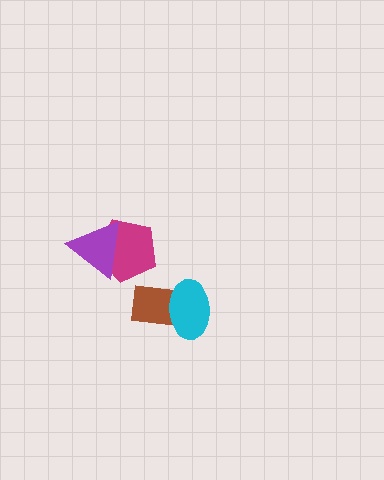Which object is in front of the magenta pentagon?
The purple triangle is in front of the magenta pentagon.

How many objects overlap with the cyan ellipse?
1 object overlaps with the cyan ellipse.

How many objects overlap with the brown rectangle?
1 object overlaps with the brown rectangle.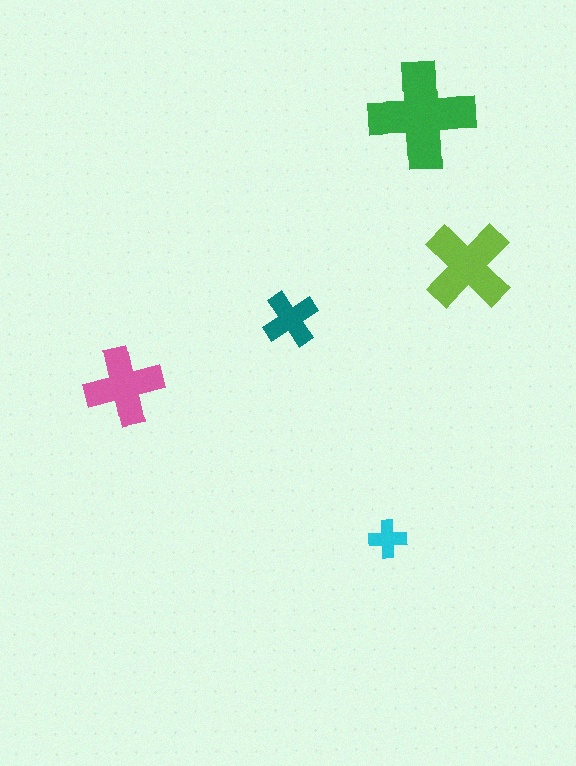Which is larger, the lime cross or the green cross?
The green one.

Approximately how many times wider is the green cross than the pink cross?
About 1.5 times wider.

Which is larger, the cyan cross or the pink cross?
The pink one.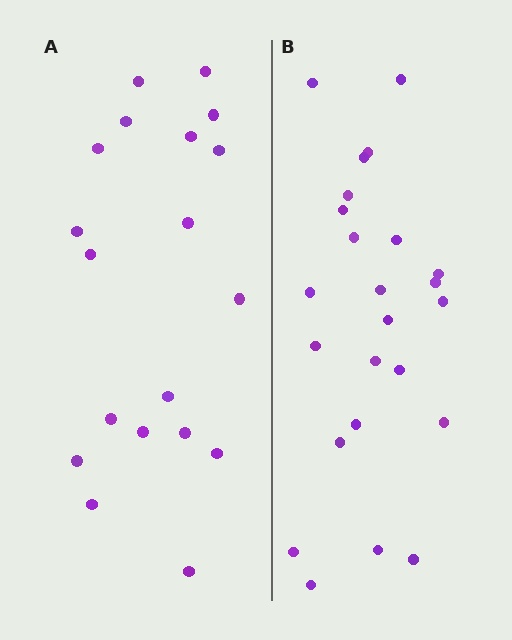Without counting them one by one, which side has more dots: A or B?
Region B (the right region) has more dots.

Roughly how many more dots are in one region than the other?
Region B has about 5 more dots than region A.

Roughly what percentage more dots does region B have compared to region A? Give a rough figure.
About 25% more.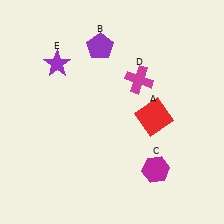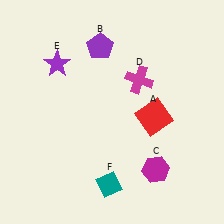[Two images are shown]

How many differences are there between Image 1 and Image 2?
There is 1 difference between the two images.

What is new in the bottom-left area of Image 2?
A teal diamond (F) was added in the bottom-left area of Image 2.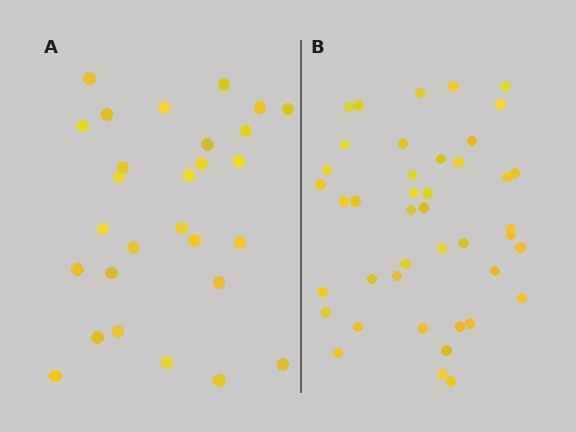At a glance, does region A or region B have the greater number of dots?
Region B (the right region) has more dots.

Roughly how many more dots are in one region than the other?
Region B has approximately 15 more dots than region A.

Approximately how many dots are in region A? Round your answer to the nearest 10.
About 30 dots. (The exact count is 28, which rounds to 30.)